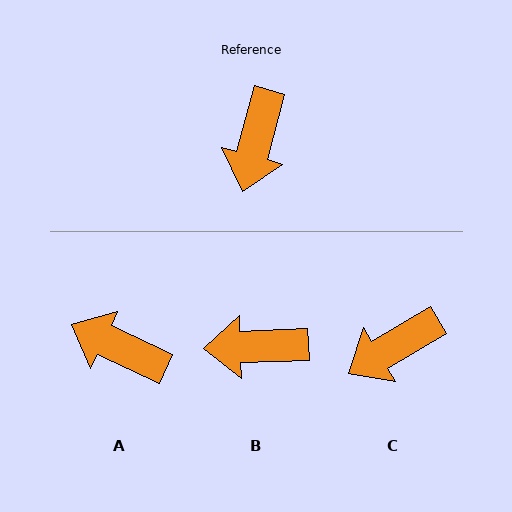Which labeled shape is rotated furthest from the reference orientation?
A, about 100 degrees away.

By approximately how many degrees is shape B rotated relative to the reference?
Approximately 73 degrees clockwise.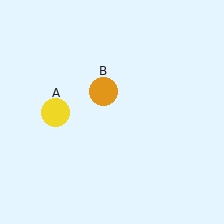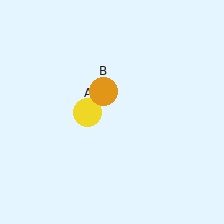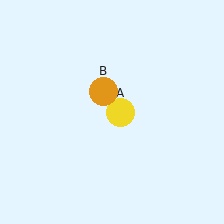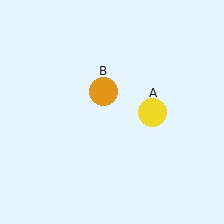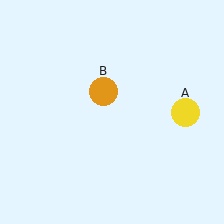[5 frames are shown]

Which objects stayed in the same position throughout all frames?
Orange circle (object B) remained stationary.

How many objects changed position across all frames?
1 object changed position: yellow circle (object A).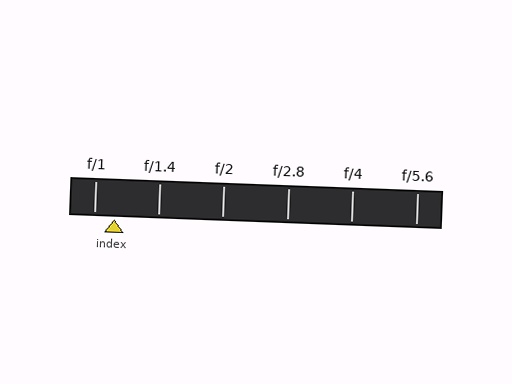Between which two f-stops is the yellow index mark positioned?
The index mark is between f/1 and f/1.4.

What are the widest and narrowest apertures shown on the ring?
The widest aperture shown is f/1 and the narrowest is f/5.6.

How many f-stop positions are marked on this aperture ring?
There are 6 f-stop positions marked.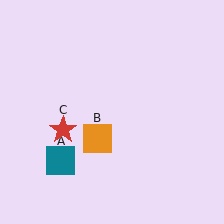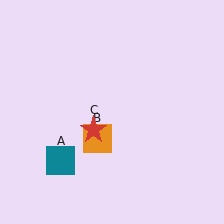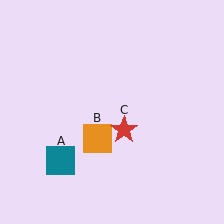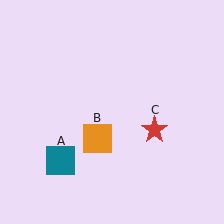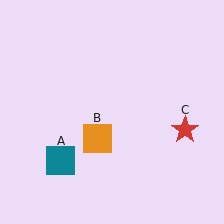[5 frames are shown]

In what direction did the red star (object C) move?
The red star (object C) moved right.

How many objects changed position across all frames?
1 object changed position: red star (object C).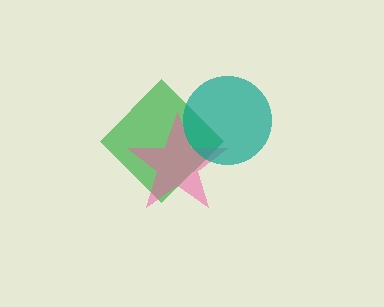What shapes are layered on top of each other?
The layered shapes are: a green diamond, a pink star, a teal circle.